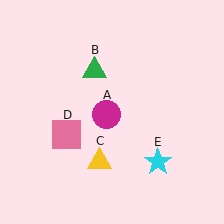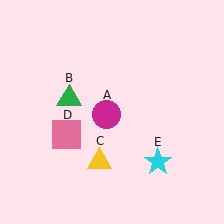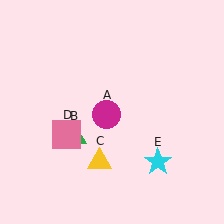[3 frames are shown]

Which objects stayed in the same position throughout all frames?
Magenta circle (object A) and yellow triangle (object C) and pink square (object D) and cyan star (object E) remained stationary.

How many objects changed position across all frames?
1 object changed position: green triangle (object B).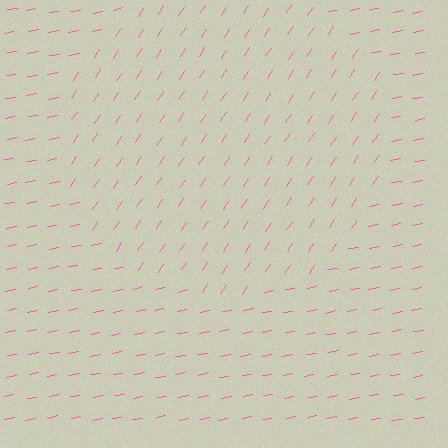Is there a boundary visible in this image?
Yes, there is a texture boundary formed by a change in line orientation.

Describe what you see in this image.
The image is filled with small pink line segments. A circle region in the image has lines oriented differently from the surrounding lines, creating a visible texture boundary.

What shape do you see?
I see a circle.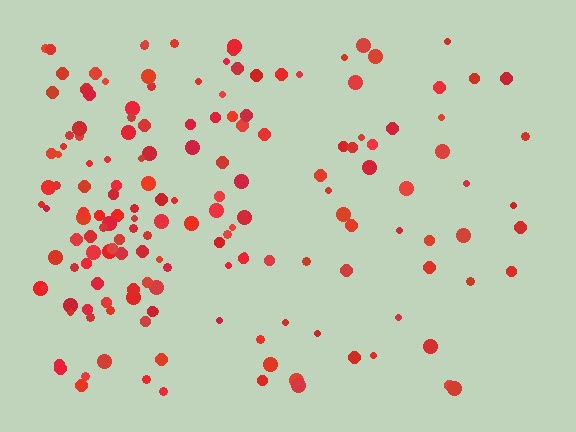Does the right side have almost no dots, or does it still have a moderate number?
Still a moderate number, just noticeably fewer than the left.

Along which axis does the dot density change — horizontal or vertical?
Horizontal.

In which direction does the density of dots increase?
From right to left, with the left side densest.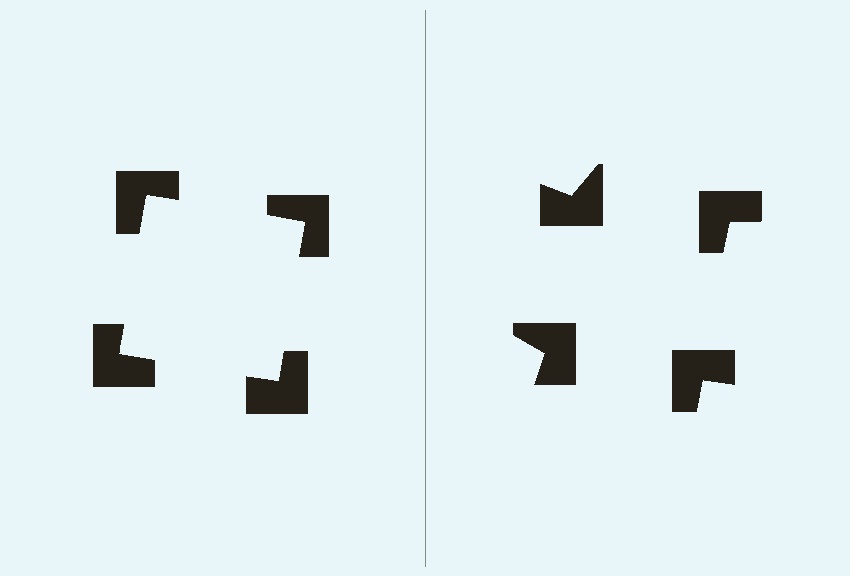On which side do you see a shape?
An illusory square appears on the left side. On the right side the wedge cuts are rotated, so no coherent shape forms.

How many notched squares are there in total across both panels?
8 — 4 on each side.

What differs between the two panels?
The notched squares are positioned identically on both sides; only the wedge orientations differ. On the left they align to a square; on the right they are misaligned.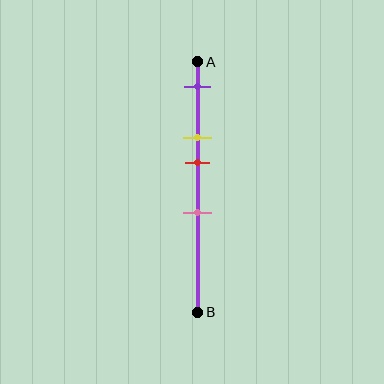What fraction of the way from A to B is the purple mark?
The purple mark is approximately 10% (0.1) of the way from A to B.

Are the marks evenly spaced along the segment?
No, the marks are not evenly spaced.